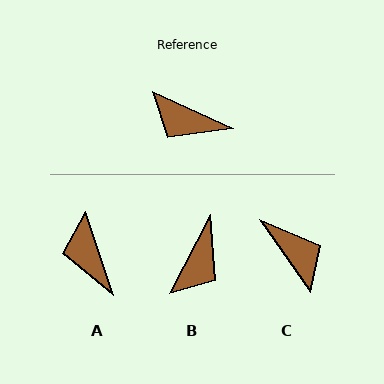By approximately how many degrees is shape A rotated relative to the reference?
Approximately 47 degrees clockwise.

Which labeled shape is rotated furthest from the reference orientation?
C, about 149 degrees away.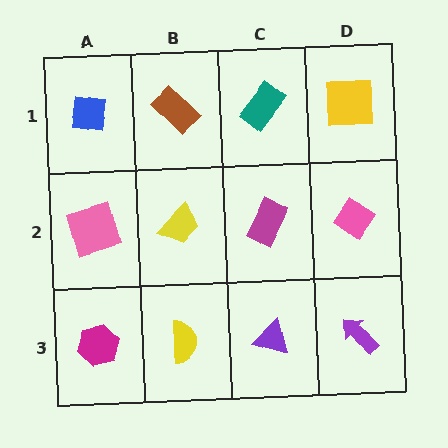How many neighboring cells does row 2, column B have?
4.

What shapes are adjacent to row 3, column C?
A magenta rectangle (row 2, column C), a yellow semicircle (row 3, column B), a purple arrow (row 3, column D).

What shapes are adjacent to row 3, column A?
A pink square (row 2, column A), a yellow semicircle (row 3, column B).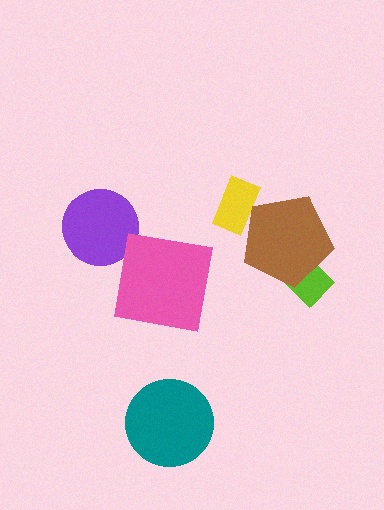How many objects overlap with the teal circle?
0 objects overlap with the teal circle.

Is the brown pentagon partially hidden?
No, no other shape covers it.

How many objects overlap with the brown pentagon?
2 objects overlap with the brown pentagon.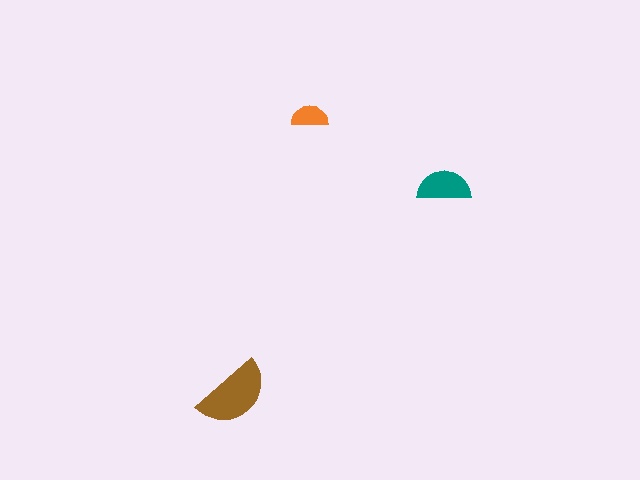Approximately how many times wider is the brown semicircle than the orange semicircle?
About 2 times wider.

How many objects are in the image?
There are 3 objects in the image.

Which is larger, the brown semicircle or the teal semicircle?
The brown one.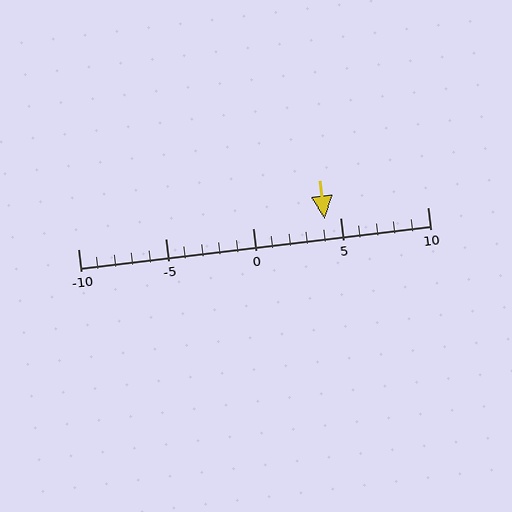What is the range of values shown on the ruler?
The ruler shows values from -10 to 10.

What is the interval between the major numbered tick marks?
The major tick marks are spaced 5 units apart.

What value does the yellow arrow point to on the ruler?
The yellow arrow points to approximately 4.